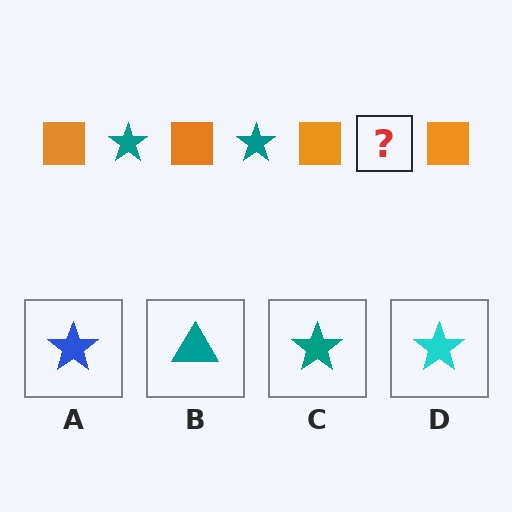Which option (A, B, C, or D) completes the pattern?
C.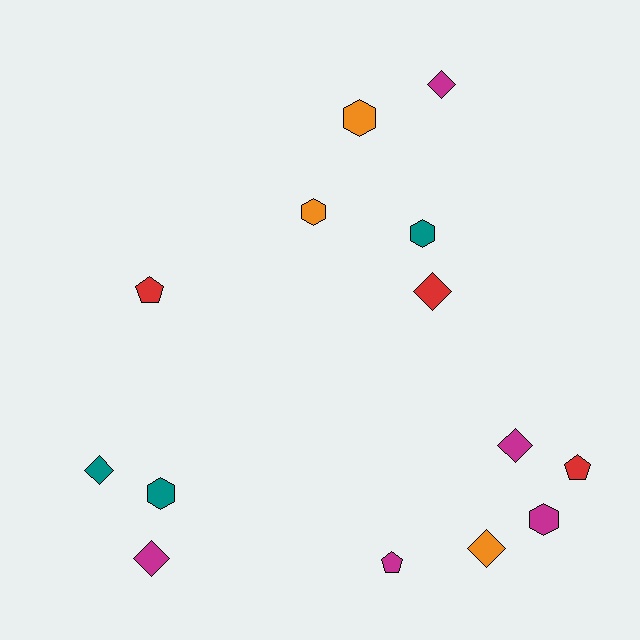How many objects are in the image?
There are 14 objects.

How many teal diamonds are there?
There is 1 teal diamond.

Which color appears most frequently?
Magenta, with 5 objects.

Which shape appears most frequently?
Diamond, with 6 objects.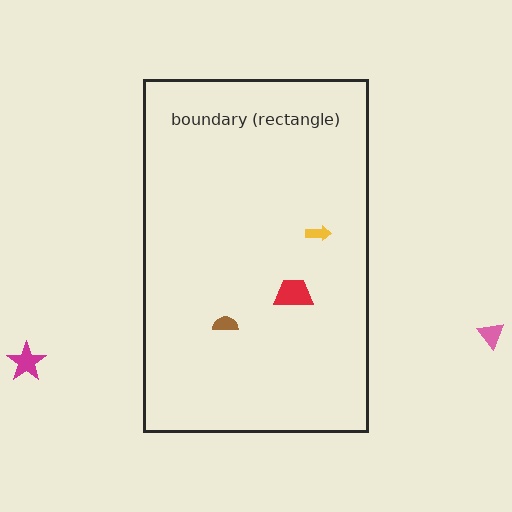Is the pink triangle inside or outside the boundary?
Outside.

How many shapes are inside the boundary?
3 inside, 2 outside.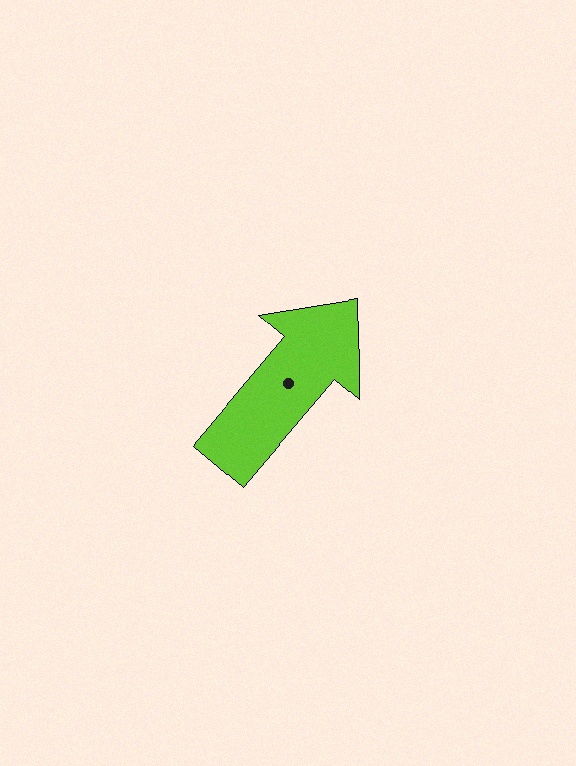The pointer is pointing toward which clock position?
Roughly 1 o'clock.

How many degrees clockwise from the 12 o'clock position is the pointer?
Approximately 40 degrees.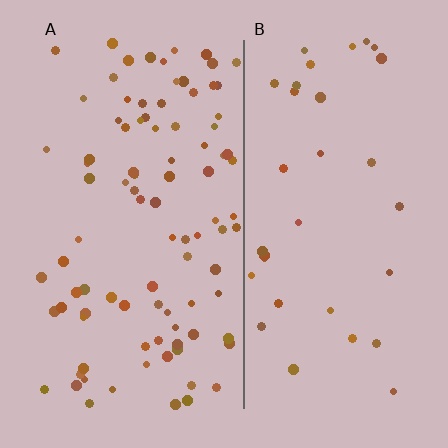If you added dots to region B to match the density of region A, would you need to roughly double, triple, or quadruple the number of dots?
Approximately triple.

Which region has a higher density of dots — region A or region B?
A (the left).